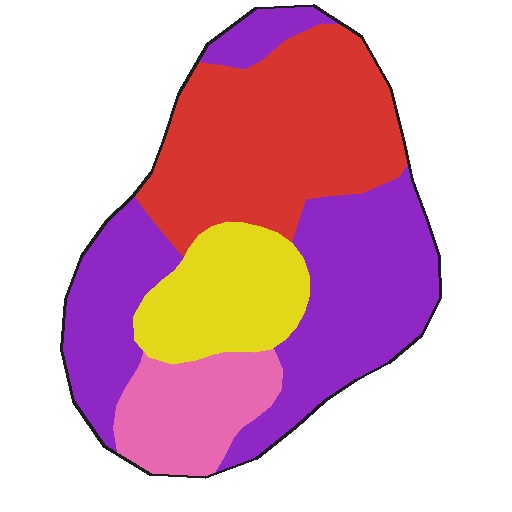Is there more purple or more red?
Purple.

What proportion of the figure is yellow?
Yellow takes up about one sixth (1/6) of the figure.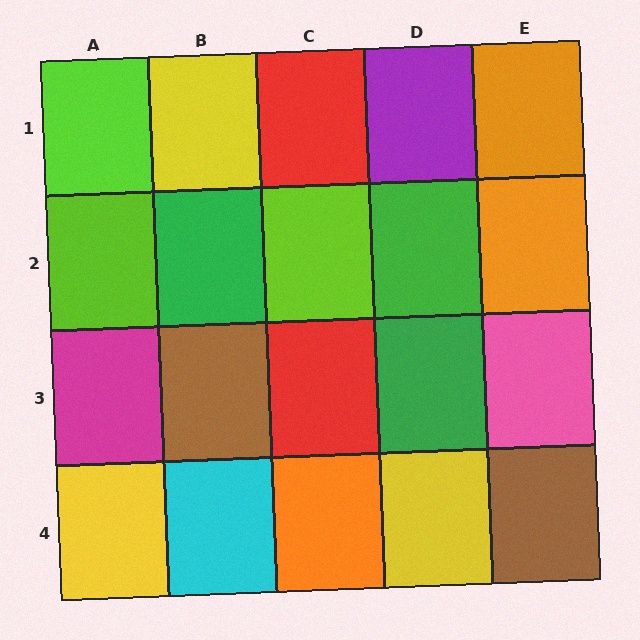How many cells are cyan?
1 cell is cyan.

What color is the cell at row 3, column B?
Brown.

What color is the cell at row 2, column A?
Lime.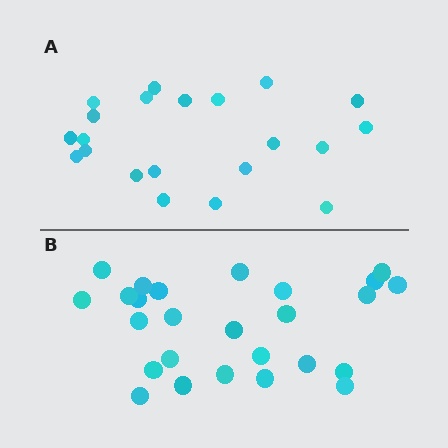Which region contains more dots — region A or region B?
Region B (the bottom region) has more dots.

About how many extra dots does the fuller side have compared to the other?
Region B has about 5 more dots than region A.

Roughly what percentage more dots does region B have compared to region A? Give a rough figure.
About 25% more.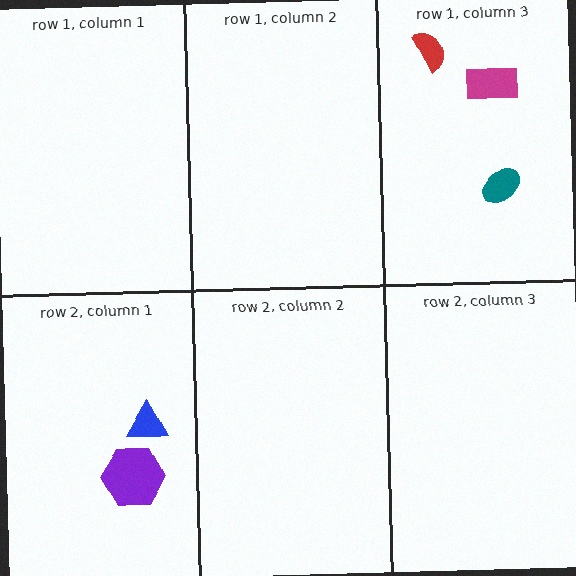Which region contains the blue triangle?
The row 2, column 1 region.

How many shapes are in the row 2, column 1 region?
2.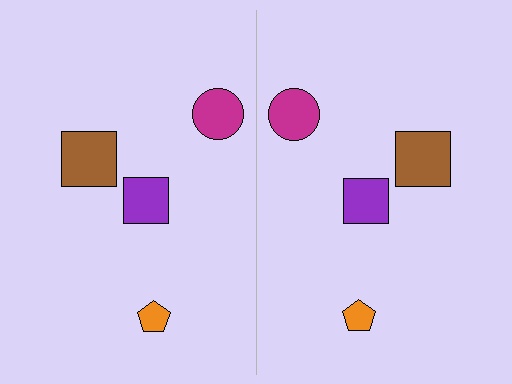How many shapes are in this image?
There are 8 shapes in this image.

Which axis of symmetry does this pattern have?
The pattern has a vertical axis of symmetry running through the center of the image.